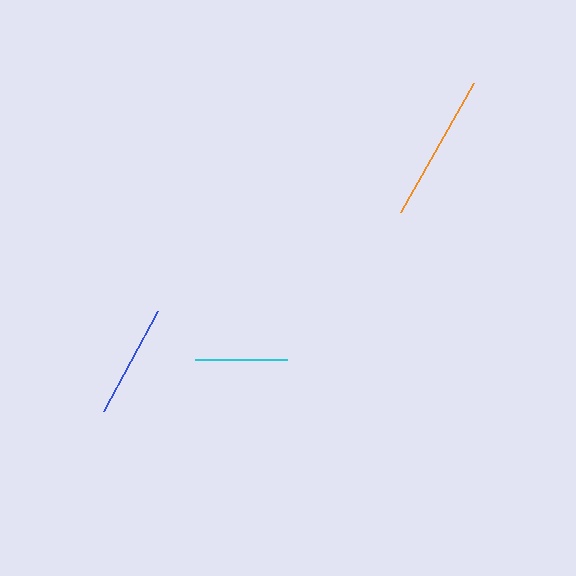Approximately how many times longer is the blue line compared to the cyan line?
The blue line is approximately 1.2 times the length of the cyan line.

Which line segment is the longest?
The orange line is the longest at approximately 148 pixels.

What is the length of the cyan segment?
The cyan segment is approximately 92 pixels long.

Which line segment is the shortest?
The cyan line is the shortest at approximately 92 pixels.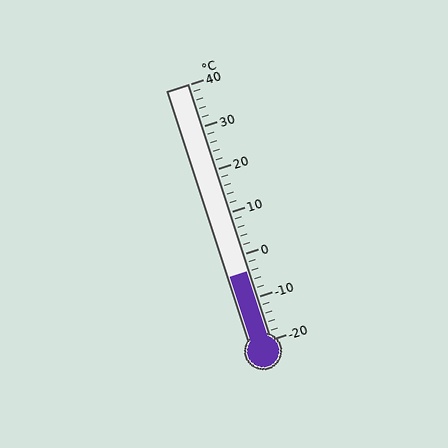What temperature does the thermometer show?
The thermometer shows approximately -4°C.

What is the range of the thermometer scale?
The thermometer scale ranges from -20°C to 40°C.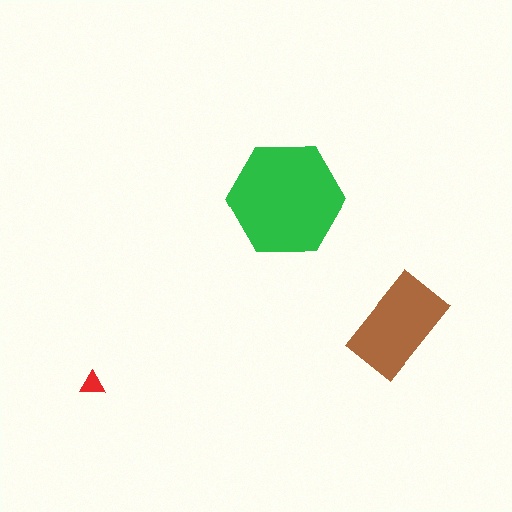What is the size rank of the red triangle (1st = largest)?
3rd.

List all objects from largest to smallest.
The green hexagon, the brown rectangle, the red triangle.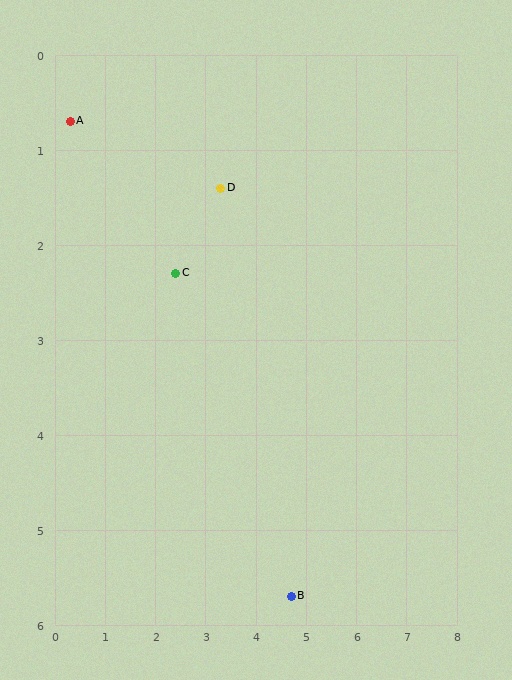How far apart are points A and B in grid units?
Points A and B are about 6.7 grid units apart.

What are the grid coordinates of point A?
Point A is at approximately (0.3, 0.7).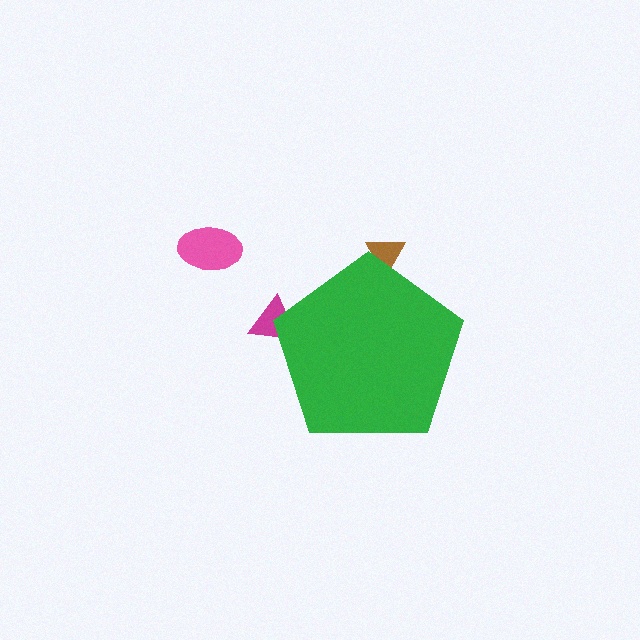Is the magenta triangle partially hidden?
Yes, the magenta triangle is partially hidden behind the green pentagon.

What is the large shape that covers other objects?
A green pentagon.